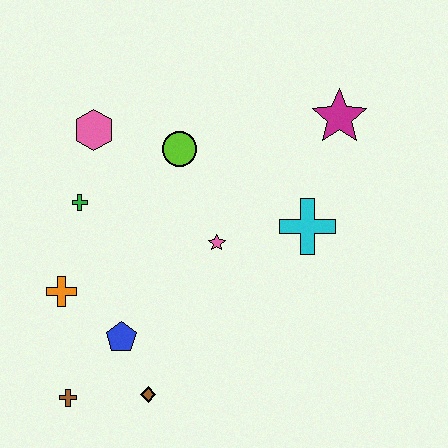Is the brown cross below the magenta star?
Yes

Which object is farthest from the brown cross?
The magenta star is farthest from the brown cross.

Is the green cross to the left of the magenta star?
Yes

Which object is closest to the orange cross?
The blue pentagon is closest to the orange cross.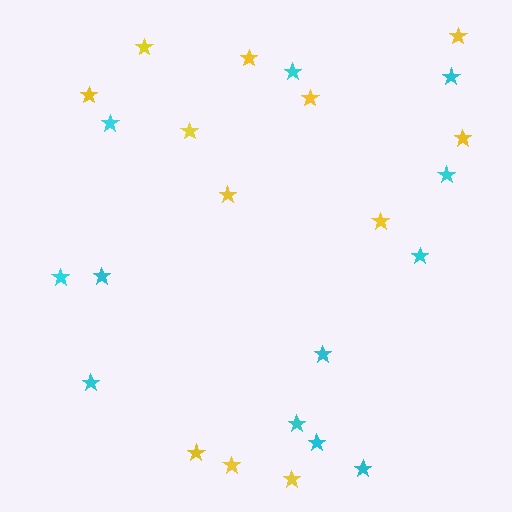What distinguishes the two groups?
There are 2 groups: one group of yellow stars (12) and one group of cyan stars (12).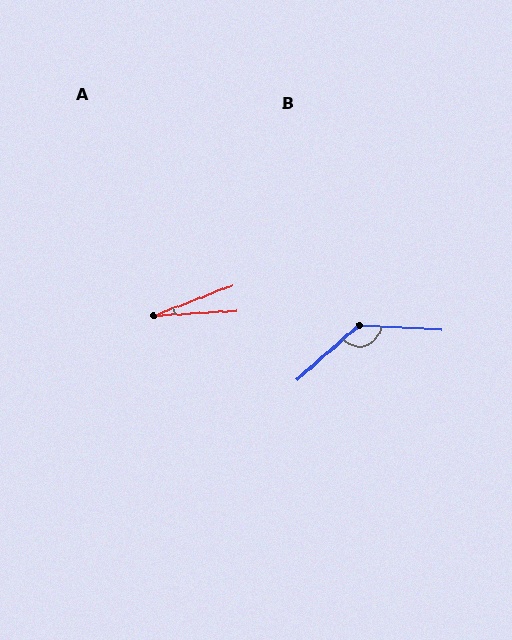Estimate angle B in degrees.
Approximately 135 degrees.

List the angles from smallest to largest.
A (18°), B (135°).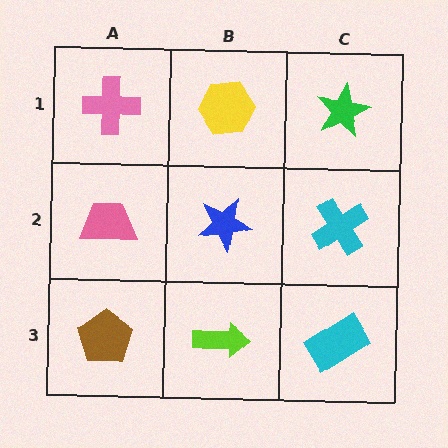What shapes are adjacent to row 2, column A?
A pink cross (row 1, column A), a brown pentagon (row 3, column A), a blue star (row 2, column B).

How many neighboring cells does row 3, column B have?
3.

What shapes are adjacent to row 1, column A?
A pink trapezoid (row 2, column A), a yellow hexagon (row 1, column B).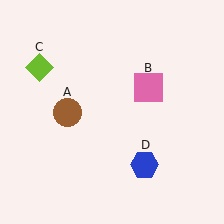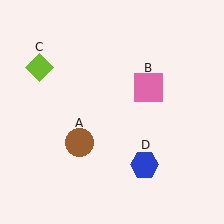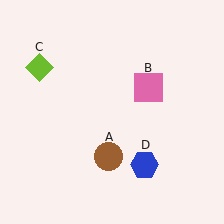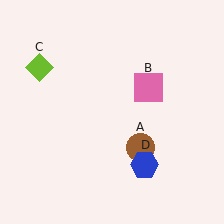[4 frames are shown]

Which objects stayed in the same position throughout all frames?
Pink square (object B) and lime diamond (object C) and blue hexagon (object D) remained stationary.